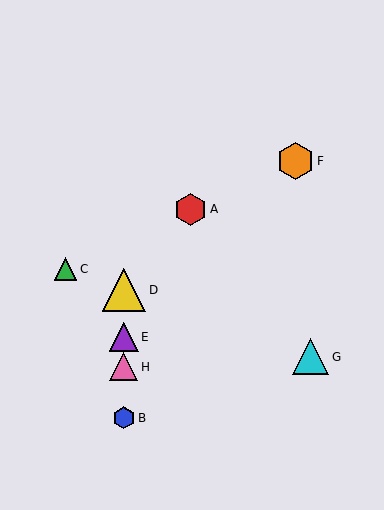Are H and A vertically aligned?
No, H is at x≈124 and A is at x≈191.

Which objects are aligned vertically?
Objects B, D, E, H are aligned vertically.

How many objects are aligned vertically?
4 objects (B, D, E, H) are aligned vertically.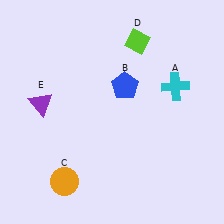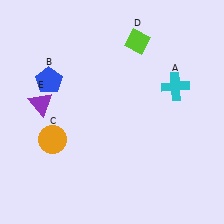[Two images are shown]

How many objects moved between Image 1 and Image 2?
2 objects moved between the two images.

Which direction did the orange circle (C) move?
The orange circle (C) moved up.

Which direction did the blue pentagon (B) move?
The blue pentagon (B) moved left.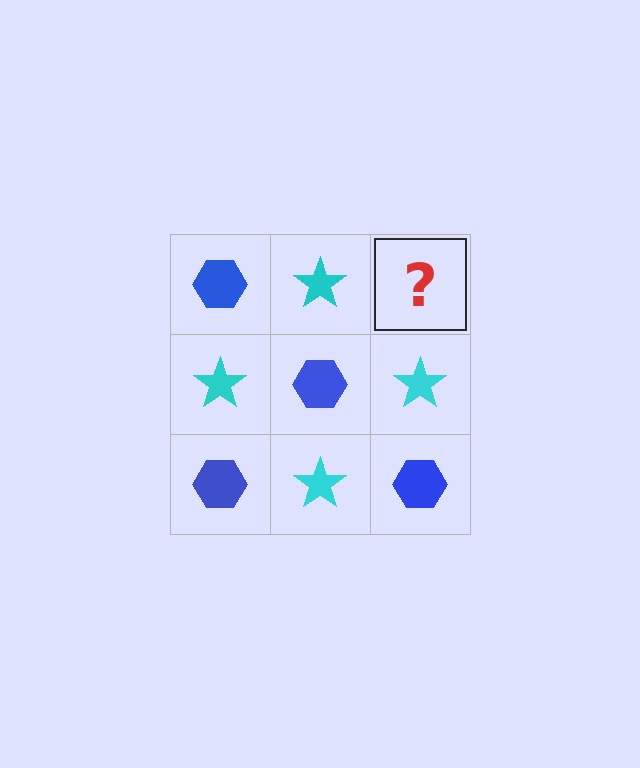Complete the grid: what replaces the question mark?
The question mark should be replaced with a blue hexagon.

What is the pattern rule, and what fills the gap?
The rule is that it alternates blue hexagon and cyan star in a checkerboard pattern. The gap should be filled with a blue hexagon.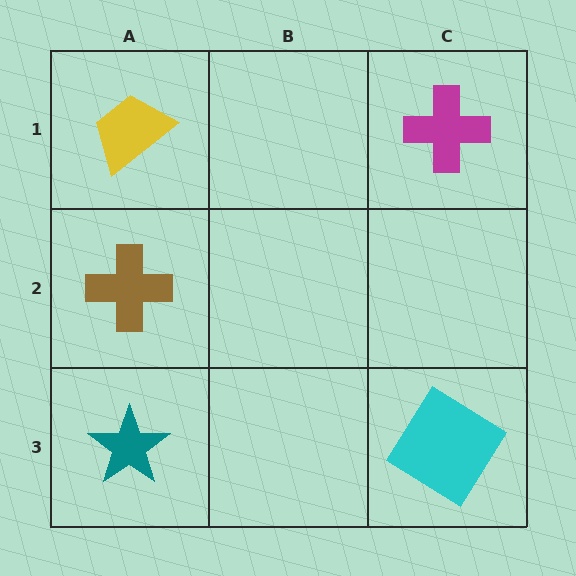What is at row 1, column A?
A yellow trapezoid.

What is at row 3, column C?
A cyan diamond.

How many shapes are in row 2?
1 shape.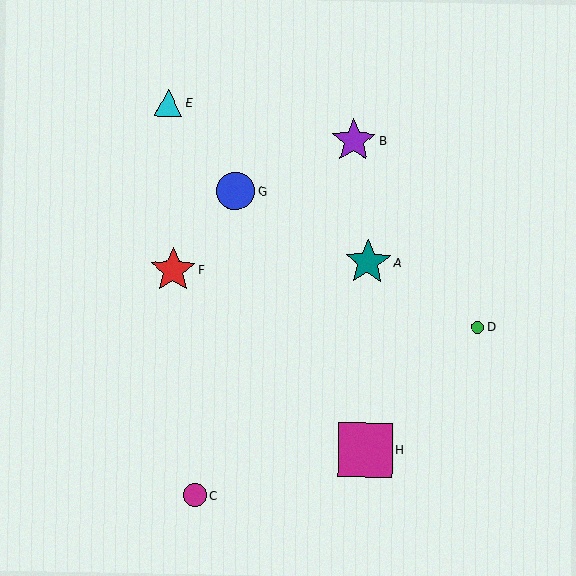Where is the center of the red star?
The center of the red star is at (173, 270).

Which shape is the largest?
The magenta square (labeled H) is the largest.